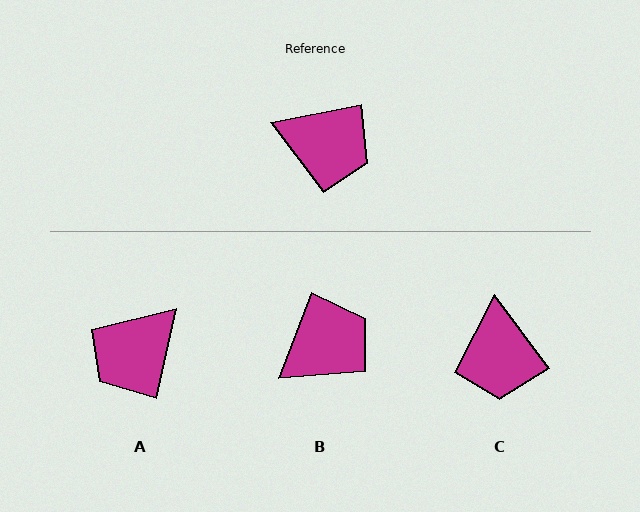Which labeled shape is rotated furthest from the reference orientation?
A, about 114 degrees away.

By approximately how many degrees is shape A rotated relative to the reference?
Approximately 114 degrees clockwise.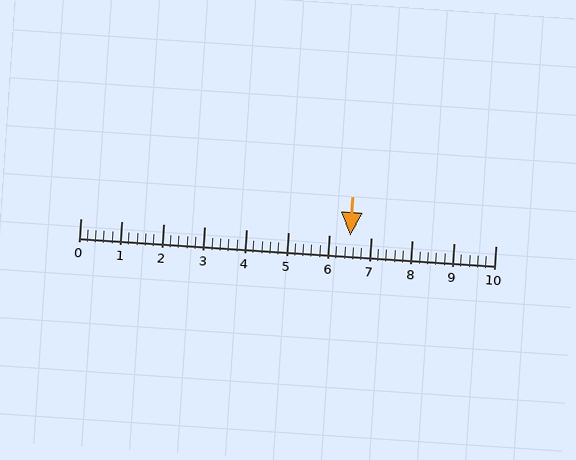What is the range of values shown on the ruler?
The ruler shows values from 0 to 10.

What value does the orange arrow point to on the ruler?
The orange arrow points to approximately 6.5.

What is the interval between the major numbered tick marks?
The major tick marks are spaced 1 units apart.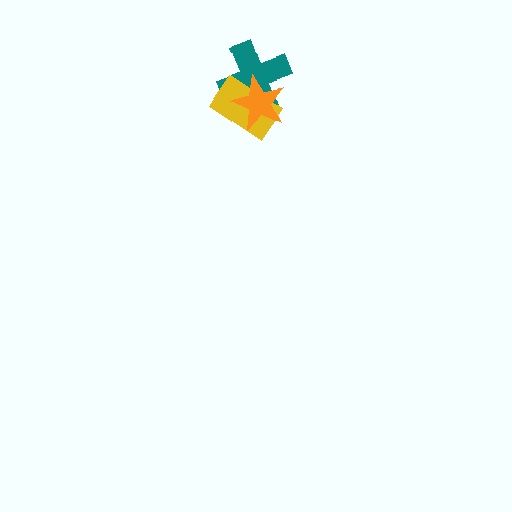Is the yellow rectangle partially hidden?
Yes, it is partially covered by another shape.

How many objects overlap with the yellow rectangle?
2 objects overlap with the yellow rectangle.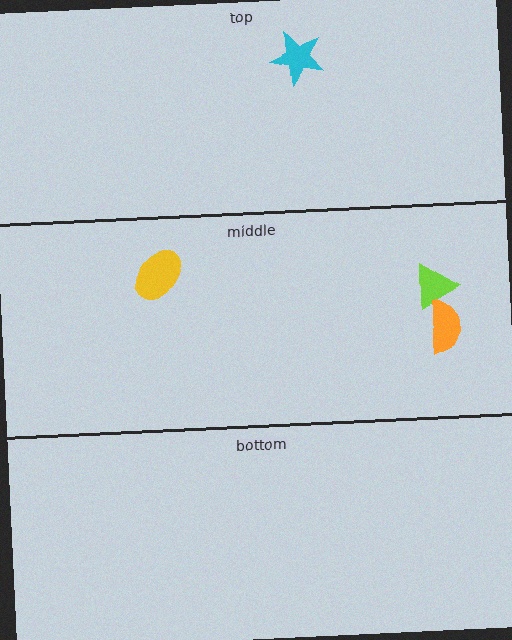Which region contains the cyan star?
The top region.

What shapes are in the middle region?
The lime triangle, the orange semicircle, the yellow ellipse.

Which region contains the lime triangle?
The middle region.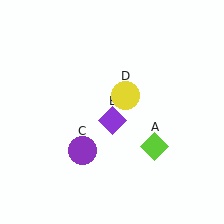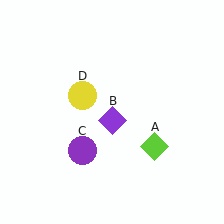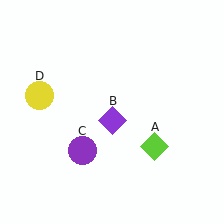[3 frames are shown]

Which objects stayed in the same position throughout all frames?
Lime diamond (object A) and purple diamond (object B) and purple circle (object C) remained stationary.